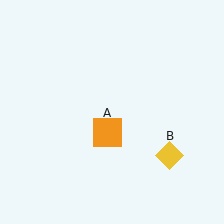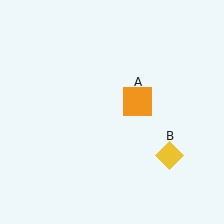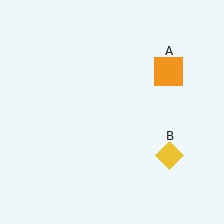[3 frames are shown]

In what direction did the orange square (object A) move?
The orange square (object A) moved up and to the right.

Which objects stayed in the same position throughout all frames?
Yellow diamond (object B) remained stationary.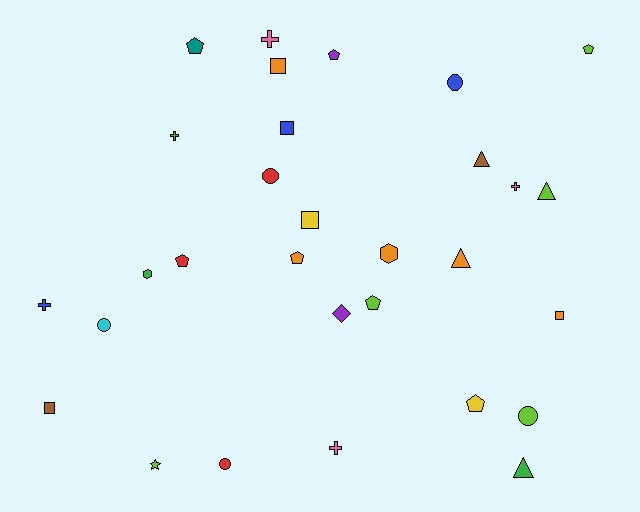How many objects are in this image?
There are 30 objects.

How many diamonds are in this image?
There is 1 diamond.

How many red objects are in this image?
There are 3 red objects.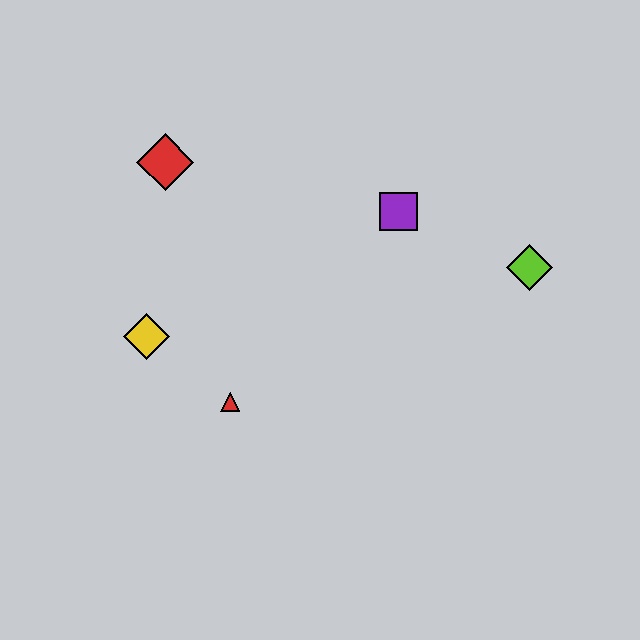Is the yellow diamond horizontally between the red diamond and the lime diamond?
No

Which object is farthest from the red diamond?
The lime diamond is farthest from the red diamond.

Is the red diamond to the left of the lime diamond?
Yes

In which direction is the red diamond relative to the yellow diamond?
The red diamond is above the yellow diamond.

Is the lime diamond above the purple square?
No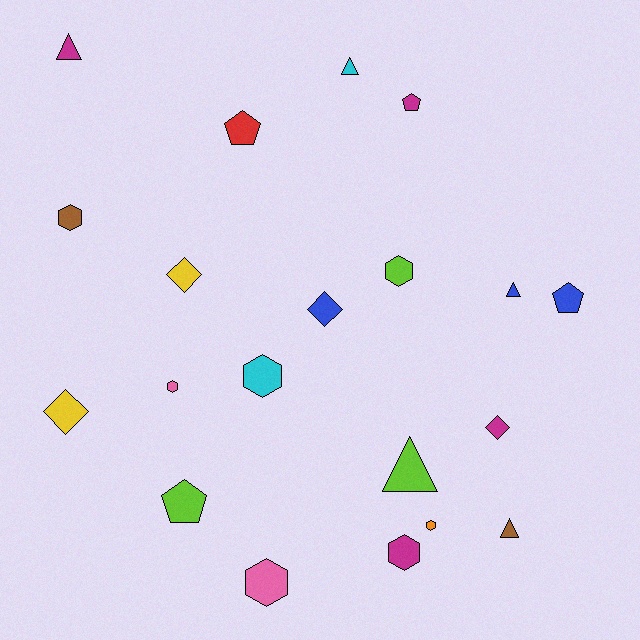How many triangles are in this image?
There are 5 triangles.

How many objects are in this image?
There are 20 objects.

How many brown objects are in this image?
There are 2 brown objects.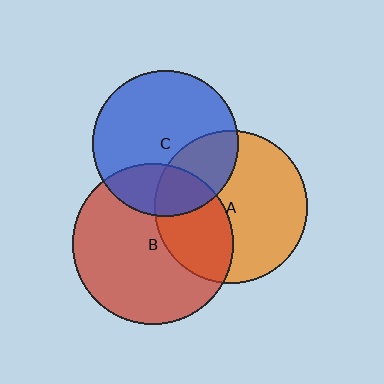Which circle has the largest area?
Circle B (red).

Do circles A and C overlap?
Yes.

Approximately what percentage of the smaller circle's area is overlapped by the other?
Approximately 30%.